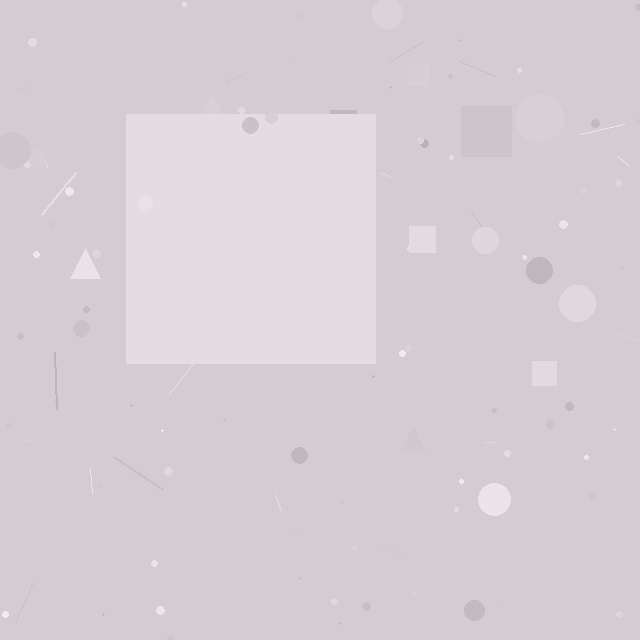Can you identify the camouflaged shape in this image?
The camouflaged shape is a square.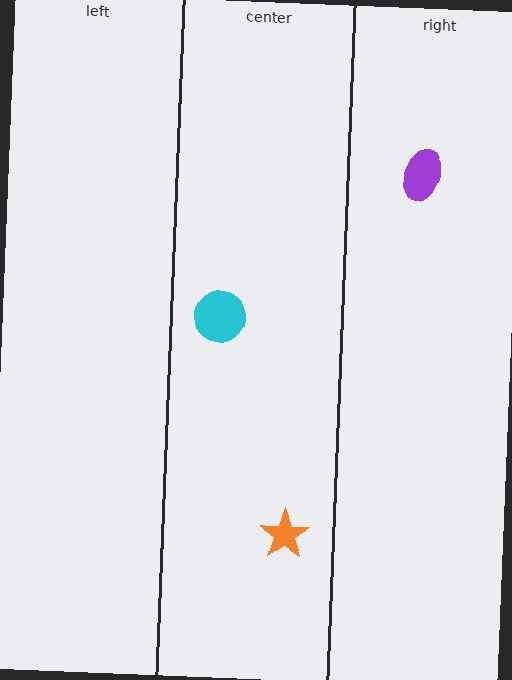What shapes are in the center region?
The orange star, the cyan circle.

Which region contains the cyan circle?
The center region.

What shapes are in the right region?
The purple ellipse.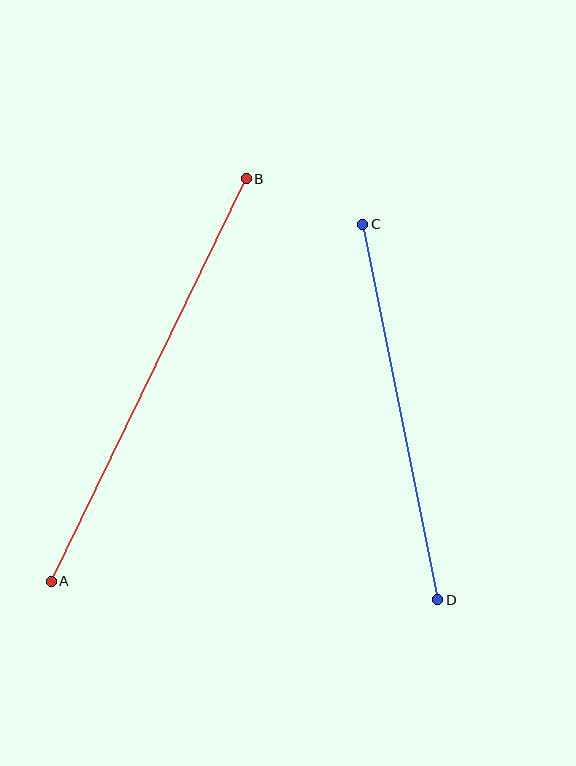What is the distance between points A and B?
The distance is approximately 447 pixels.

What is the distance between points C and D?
The distance is approximately 383 pixels.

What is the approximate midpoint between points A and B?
The midpoint is at approximately (149, 380) pixels.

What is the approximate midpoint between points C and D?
The midpoint is at approximately (400, 412) pixels.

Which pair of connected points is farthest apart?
Points A and B are farthest apart.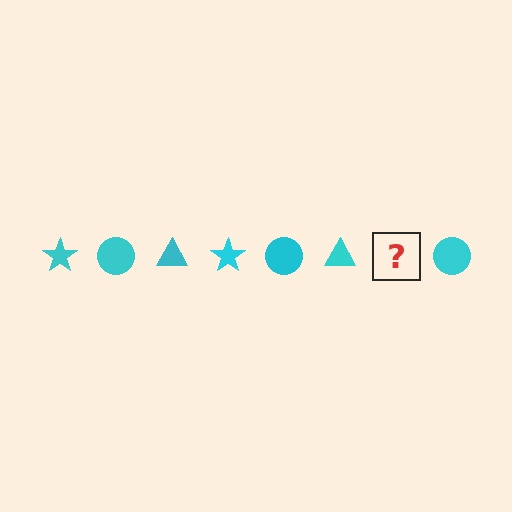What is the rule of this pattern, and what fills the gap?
The rule is that the pattern cycles through star, circle, triangle shapes in cyan. The gap should be filled with a cyan star.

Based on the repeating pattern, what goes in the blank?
The blank should be a cyan star.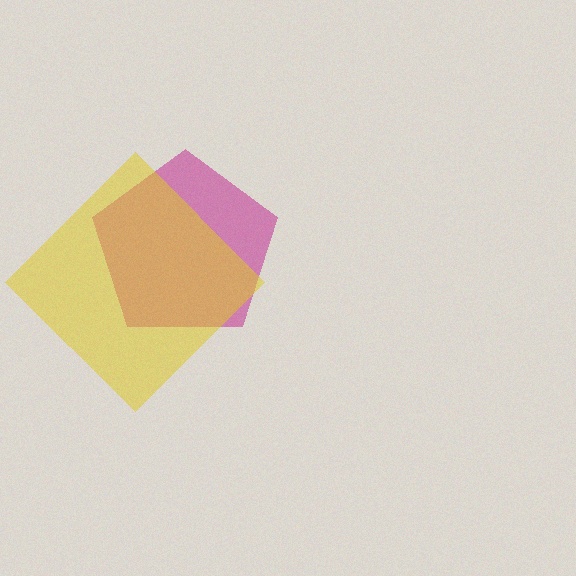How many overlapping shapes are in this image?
There are 2 overlapping shapes in the image.